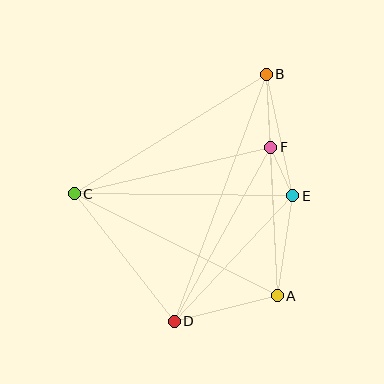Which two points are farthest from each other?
Points B and D are farthest from each other.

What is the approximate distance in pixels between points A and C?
The distance between A and C is approximately 227 pixels.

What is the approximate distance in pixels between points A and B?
The distance between A and B is approximately 222 pixels.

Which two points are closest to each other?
Points E and F are closest to each other.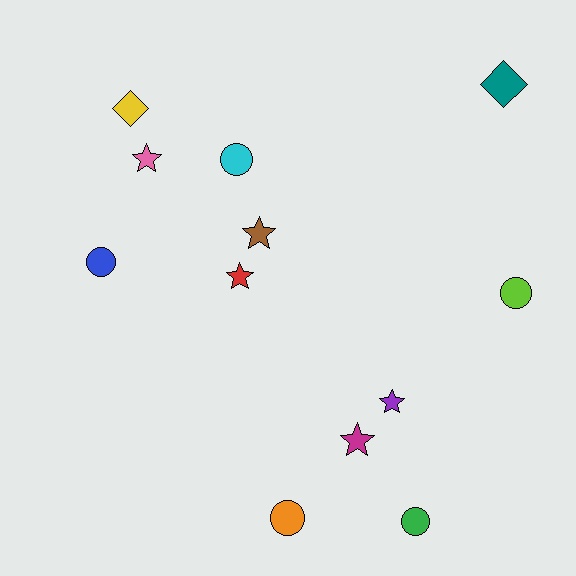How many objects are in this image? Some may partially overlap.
There are 12 objects.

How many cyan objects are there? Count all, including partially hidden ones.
There is 1 cyan object.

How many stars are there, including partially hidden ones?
There are 5 stars.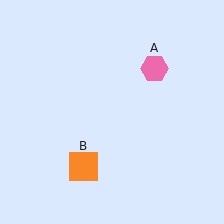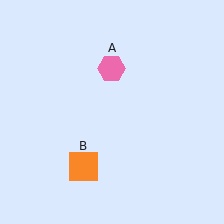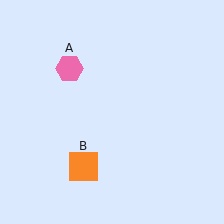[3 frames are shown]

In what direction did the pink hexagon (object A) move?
The pink hexagon (object A) moved left.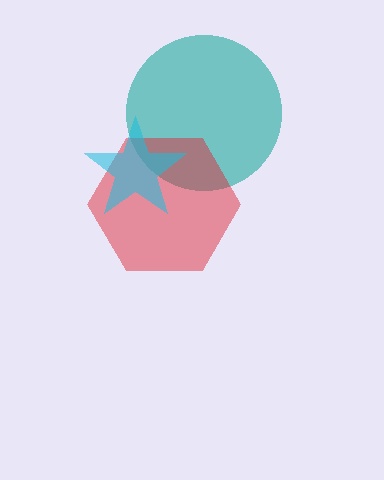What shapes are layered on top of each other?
The layered shapes are: a teal circle, a red hexagon, a cyan star.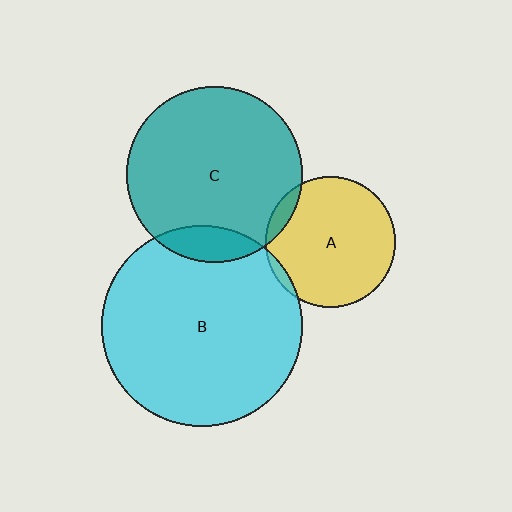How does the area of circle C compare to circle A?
Approximately 1.8 times.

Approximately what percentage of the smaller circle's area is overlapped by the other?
Approximately 5%.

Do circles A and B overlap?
Yes.